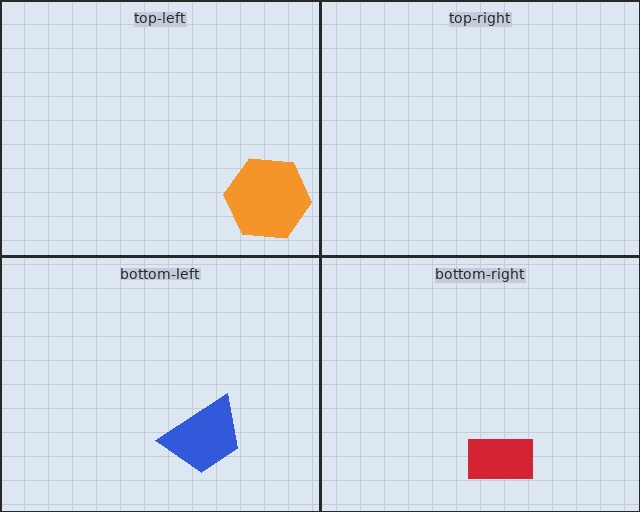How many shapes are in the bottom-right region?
1.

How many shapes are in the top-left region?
1.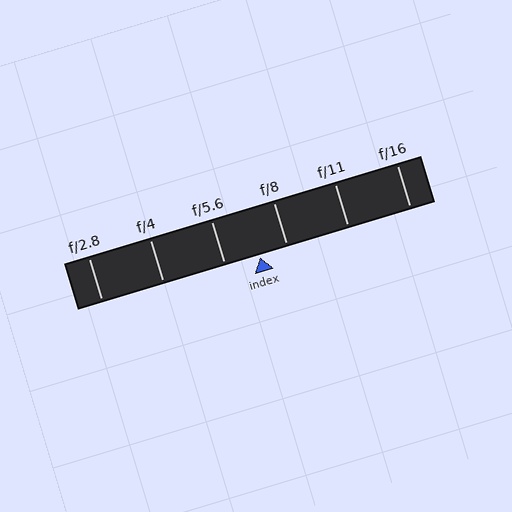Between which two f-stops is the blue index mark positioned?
The index mark is between f/5.6 and f/8.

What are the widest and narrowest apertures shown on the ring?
The widest aperture shown is f/2.8 and the narrowest is f/16.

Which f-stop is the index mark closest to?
The index mark is closest to f/8.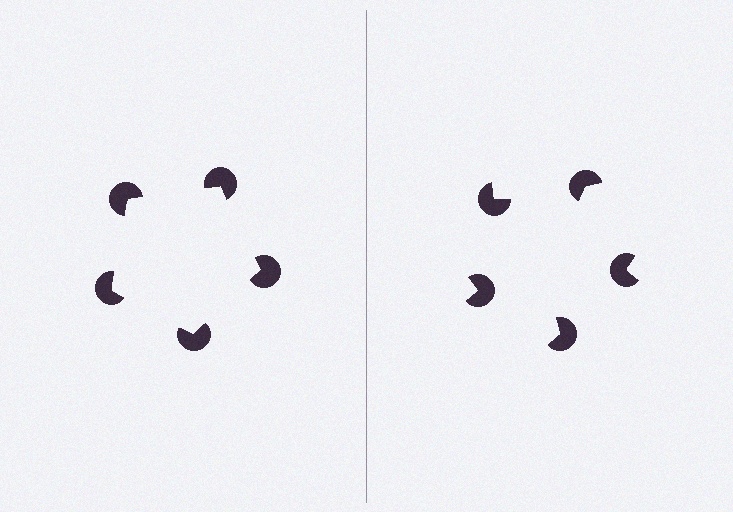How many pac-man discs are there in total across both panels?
10 — 5 on each side.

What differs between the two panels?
The pac-man discs are positioned identically on both sides; only the wedge orientations differ. On the left they align to a pentagon; on the right they are misaligned.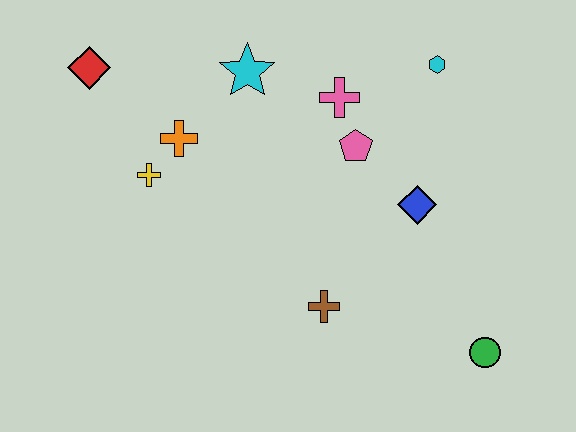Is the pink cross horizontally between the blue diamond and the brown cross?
Yes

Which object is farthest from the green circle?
The red diamond is farthest from the green circle.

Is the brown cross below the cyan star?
Yes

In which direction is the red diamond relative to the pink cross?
The red diamond is to the left of the pink cross.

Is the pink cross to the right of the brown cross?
Yes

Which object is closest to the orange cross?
The yellow cross is closest to the orange cross.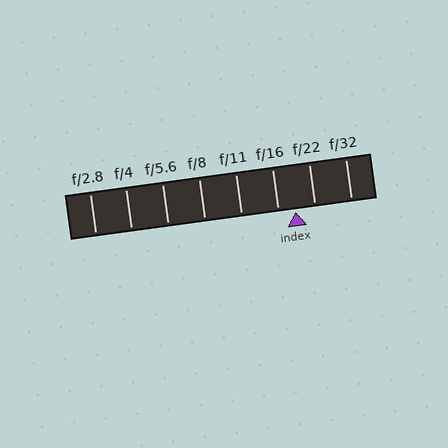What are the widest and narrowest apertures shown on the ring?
The widest aperture shown is f/2.8 and the narrowest is f/32.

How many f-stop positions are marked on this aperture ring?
There are 8 f-stop positions marked.